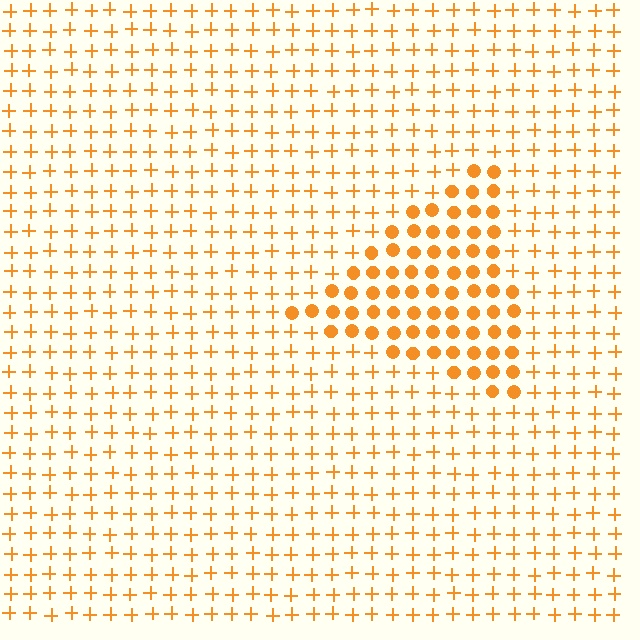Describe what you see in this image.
The image is filled with small orange elements arranged in a uniform grid. A triangle-shaped region contains circles, while the surrounding area contains plus signs. The boundary is defined purely by the change in element shape.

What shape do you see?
I see a triangle.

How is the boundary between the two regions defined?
The boundary is defined by a change in element shape: circles inside vs. plus signs outside. All elements share the same color and spacing.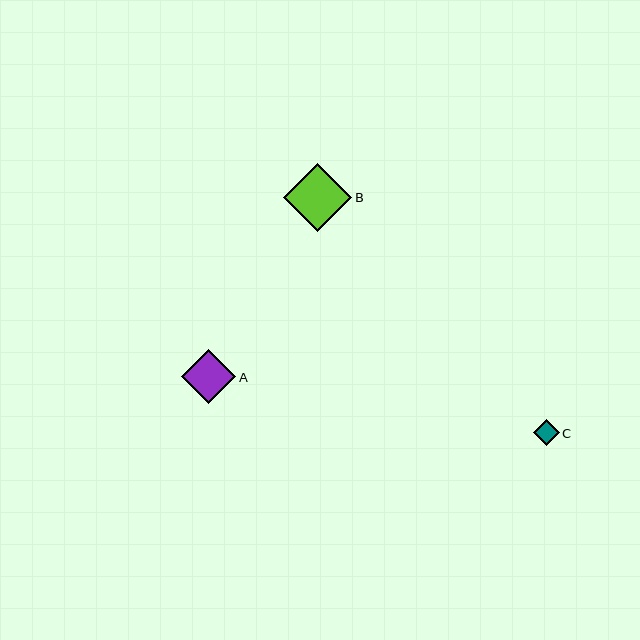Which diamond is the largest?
Diamond B is the largest with a size of approximately 68 pixels.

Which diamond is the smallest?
Diamond C is the smallest with a size of approximately 26 pixels.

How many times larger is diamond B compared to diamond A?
Diamond B is approximately 1.2 times the size of diamond A.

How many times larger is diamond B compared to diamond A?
Diamond B is approximately 1.2 times the size of diamond A.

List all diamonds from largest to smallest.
From largest to smallest: B, A, C.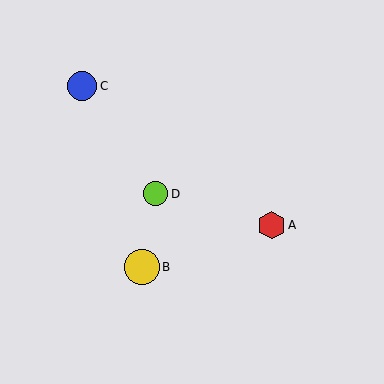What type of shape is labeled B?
Shape B is a yellow circle.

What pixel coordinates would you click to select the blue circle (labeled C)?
Click at (82, 86) to select the blue circle C.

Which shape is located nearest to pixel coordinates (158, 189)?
The lime circle (labeled D) at (156, 194) is nearest to that location.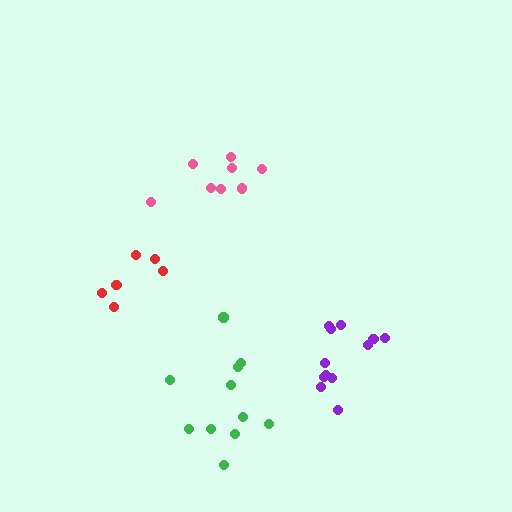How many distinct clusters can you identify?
There are 4 distinct clusters.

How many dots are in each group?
Group 1: 12 dots, Group 2: 11 dots, Group 3: 8 dots, Group 4: 6 dots (37 total).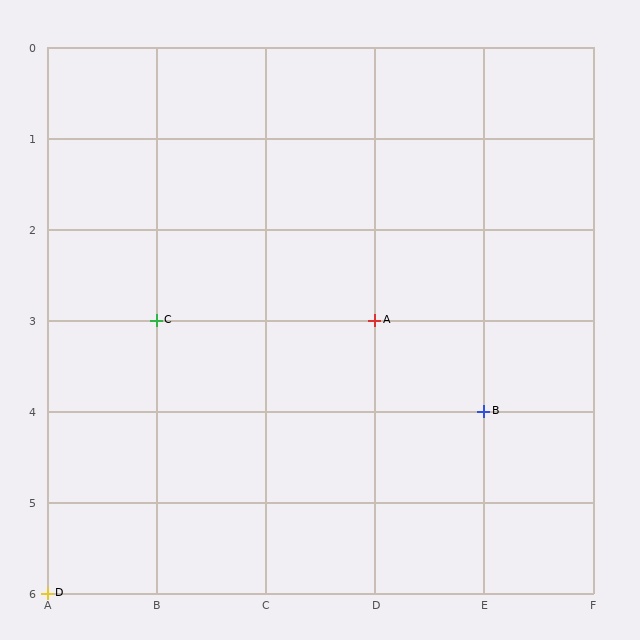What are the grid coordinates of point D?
Point D is at grid coordinates (A, 6).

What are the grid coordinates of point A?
Point A is at grid coordinates (D, 3).